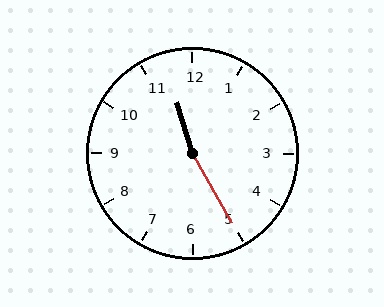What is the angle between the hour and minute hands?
Approximately 168 degrees.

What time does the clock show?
11:25.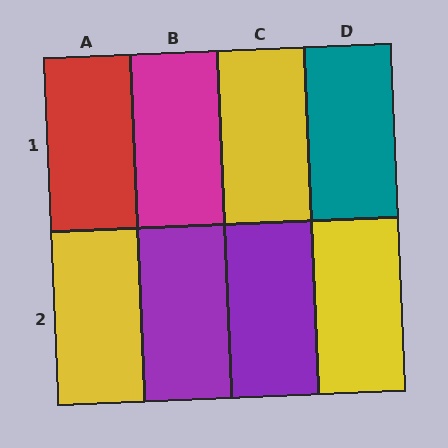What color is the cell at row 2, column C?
Purple.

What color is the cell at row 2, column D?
Yellow.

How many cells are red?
1 cell is red.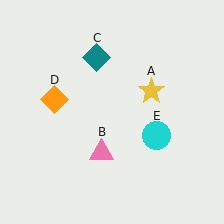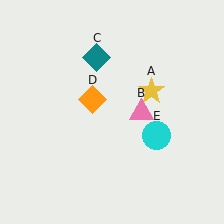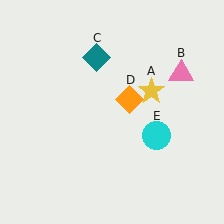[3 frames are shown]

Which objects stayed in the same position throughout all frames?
Yellow star (object A) and teal diamond (object C) and cyan circle (object E) remained stationary.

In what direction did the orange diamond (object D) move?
The orange diamond (object D) moved right.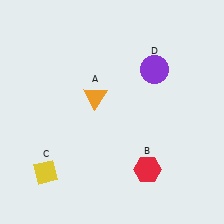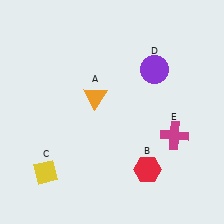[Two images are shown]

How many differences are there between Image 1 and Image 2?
There is 1 difference between the two images.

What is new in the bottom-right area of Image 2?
A magenta cross (E) was added in the bottom-right area of Image 2.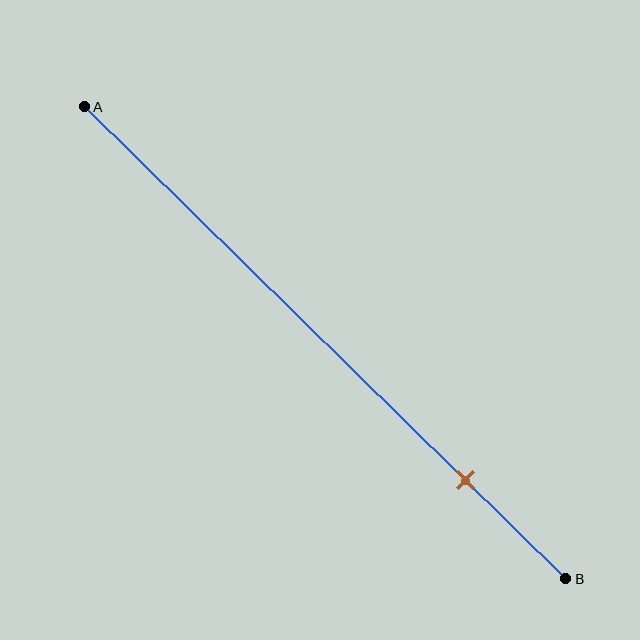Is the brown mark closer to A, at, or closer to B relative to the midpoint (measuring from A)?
The brown mark is closer to point B than the midpoint of segment AB.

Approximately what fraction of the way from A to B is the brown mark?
The brown mark is approximately 80% of the way from A to B.